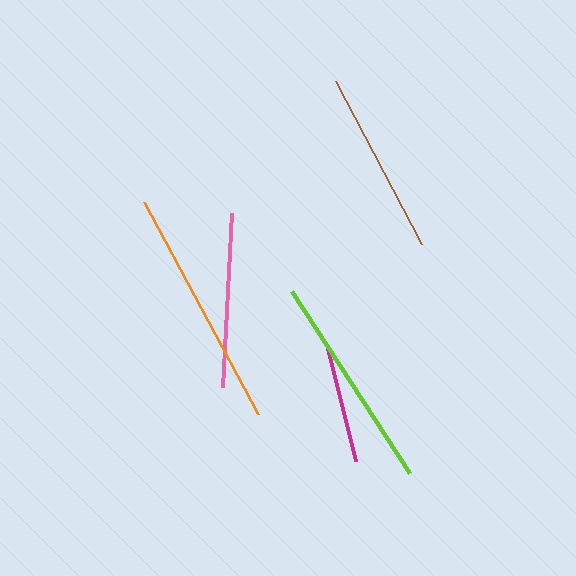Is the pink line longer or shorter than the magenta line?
The pink line is longer than the magenta line.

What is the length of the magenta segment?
The magenta segment is approximately 121 pixels long.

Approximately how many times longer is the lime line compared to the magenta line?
The lime line is approximately 1.8 times the length of the magenta line.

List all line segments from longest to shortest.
From longest to shortest: orange, lime, brown, pink, magenta.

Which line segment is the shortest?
The magenta line is the shortest at approximately 121 pixels.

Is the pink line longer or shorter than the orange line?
The orange line is longer than the pink line.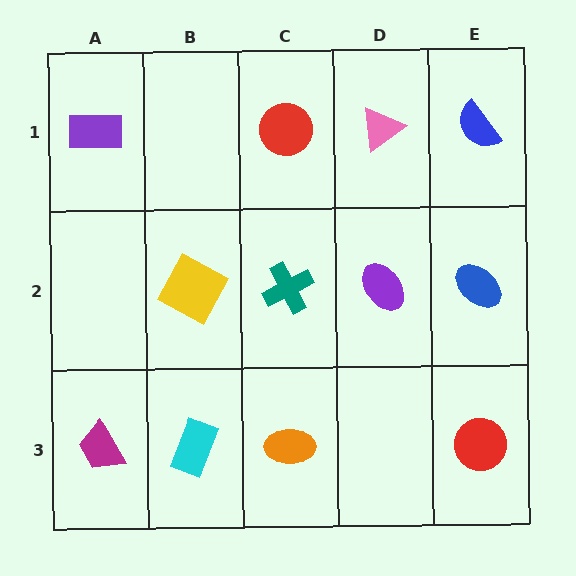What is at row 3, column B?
A cyan rectangle.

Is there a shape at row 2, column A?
No, that cell is empty.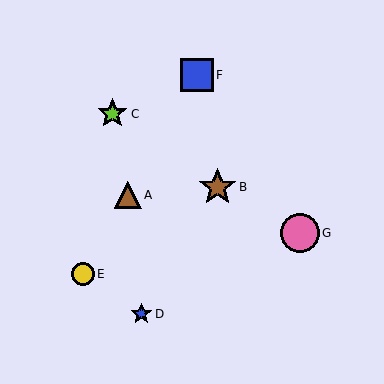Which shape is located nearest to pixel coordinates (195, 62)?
The blue square (labeled F) at (197, 75) is nearest to that location.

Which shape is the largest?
The pink circle (labeled G) is the largest.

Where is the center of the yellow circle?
The center of the yellow circle is at (83, 274).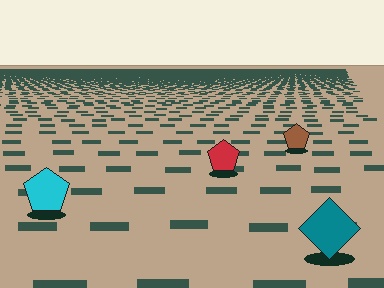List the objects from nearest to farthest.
From nearest to farthest: the teal diamond, the cyan pentagon, the red pentagon, the brown pentagon.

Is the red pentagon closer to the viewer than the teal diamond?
No. The teal diamond is closer — you can tell from the texture gradient: the ground texture is coarser near it.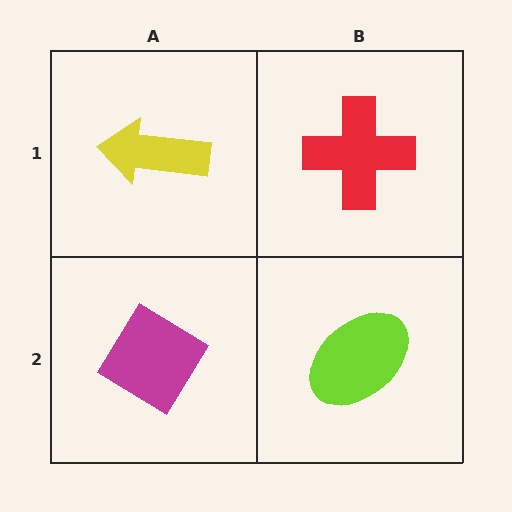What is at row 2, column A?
A magenta diamond.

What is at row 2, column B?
A lime ellipse.